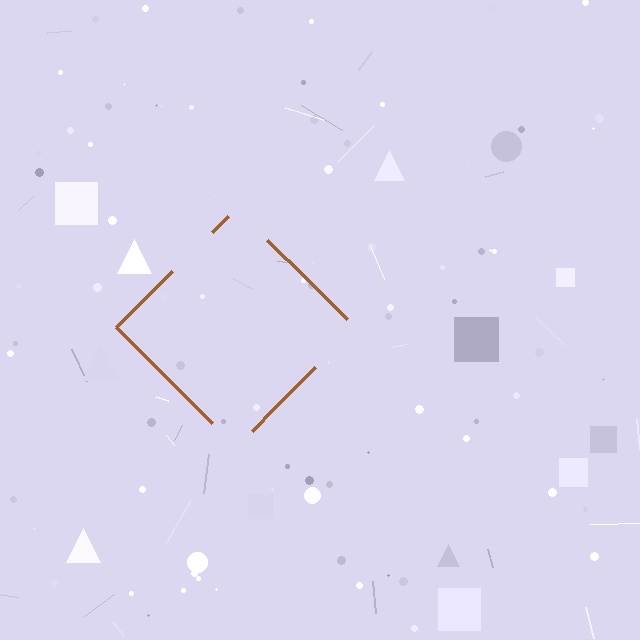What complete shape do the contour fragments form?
The contour fragments form a diamond.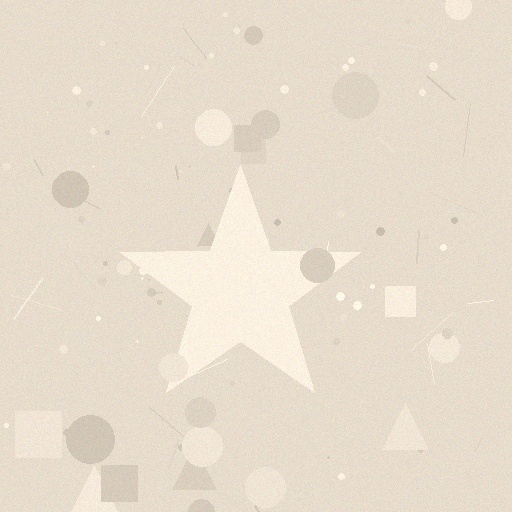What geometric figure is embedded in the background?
A star is embedded in the background.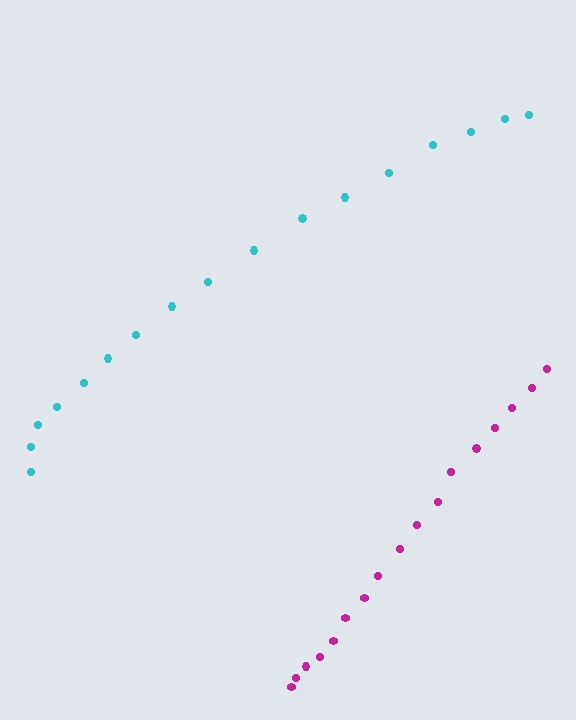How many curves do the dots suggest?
There are 2 distinct paths.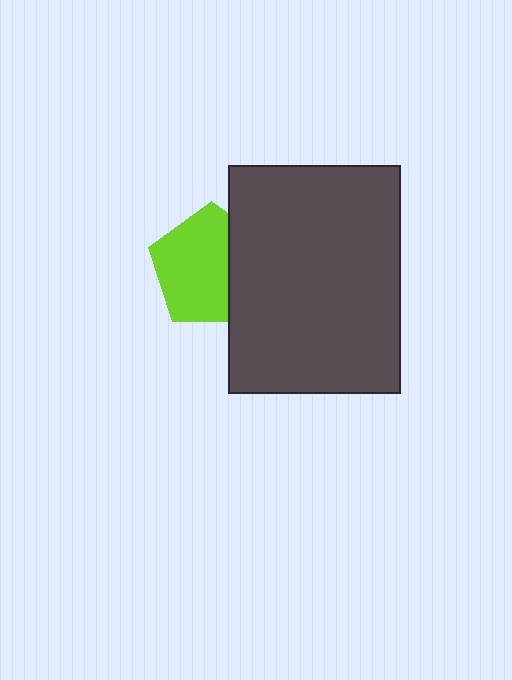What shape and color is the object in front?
The object in front is a dark gray rectangle.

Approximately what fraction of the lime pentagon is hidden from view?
Roughly 33% of the lime pentagon is hidden behind the dark gray rectangle.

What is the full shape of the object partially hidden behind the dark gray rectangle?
The partially hidden object is a lime pentagon.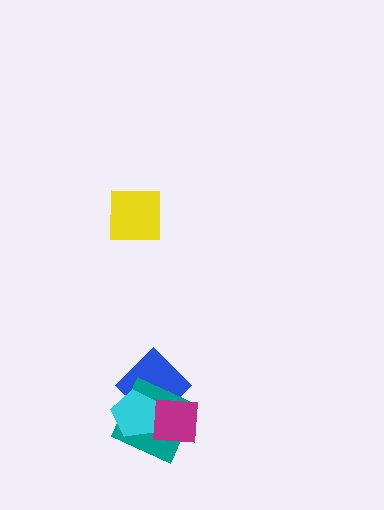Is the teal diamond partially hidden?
Yes, it is partially covered by another shape.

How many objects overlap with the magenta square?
3 objects overlap with the magenta square.